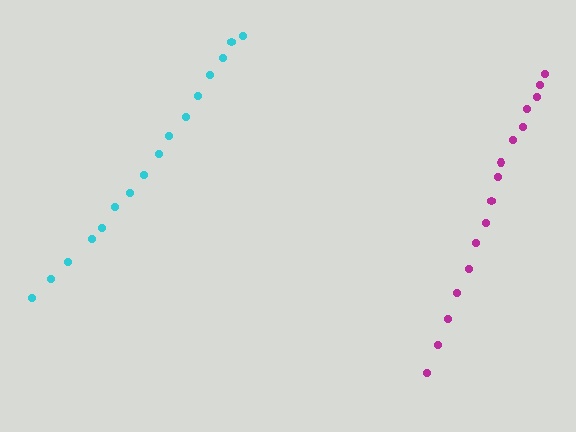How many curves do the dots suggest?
There are 2 distinct paths.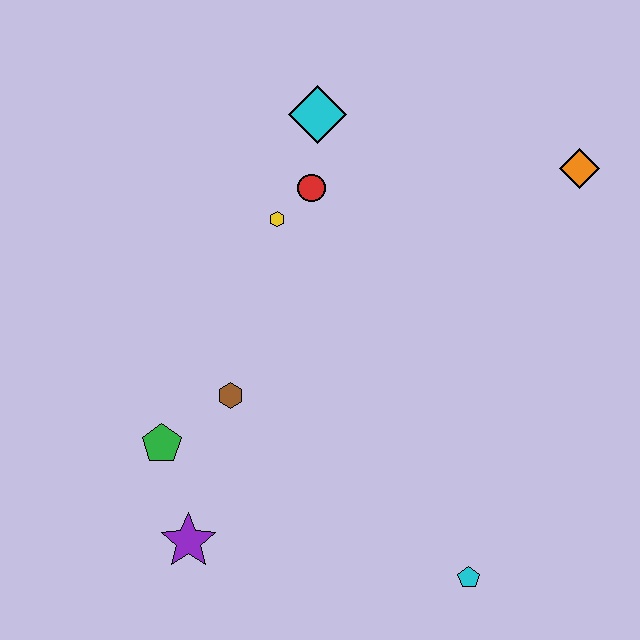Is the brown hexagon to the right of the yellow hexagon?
No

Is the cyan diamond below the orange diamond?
No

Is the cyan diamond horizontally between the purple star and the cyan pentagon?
Yes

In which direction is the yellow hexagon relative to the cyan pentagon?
The yellow hexagon is above the cyan pentagon.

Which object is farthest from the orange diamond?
The purple star is farthest from the orange diamond.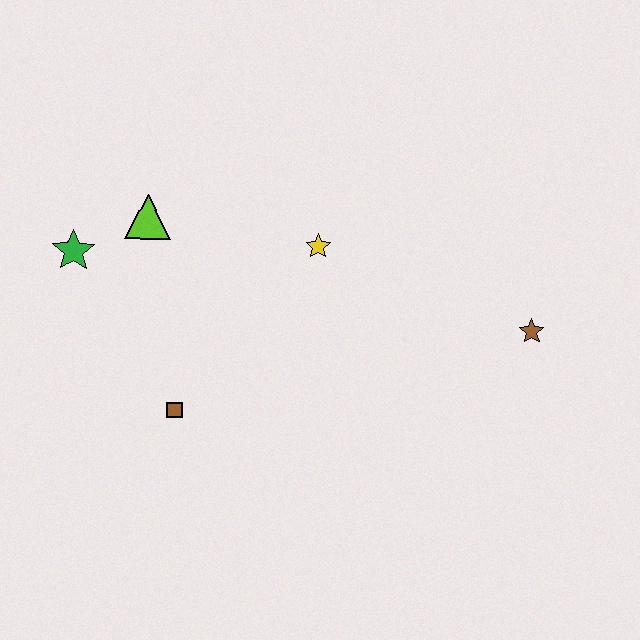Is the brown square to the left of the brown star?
Yes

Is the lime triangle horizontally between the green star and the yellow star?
Yes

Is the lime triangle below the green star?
No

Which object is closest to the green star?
The lime triangle is closest to the green star.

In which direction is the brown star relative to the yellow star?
The brown star is to the right of the yellow star.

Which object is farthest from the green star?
The brown star is farthest from the green star.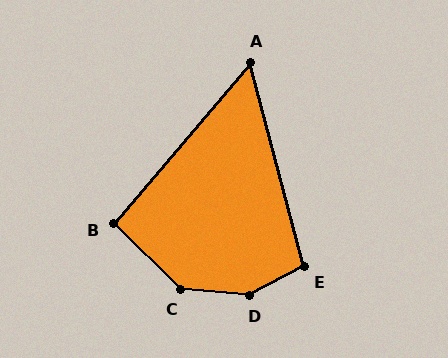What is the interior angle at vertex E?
Approximately 103 degrees (obtuse).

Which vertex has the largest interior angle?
D, at approximately 148 degrees.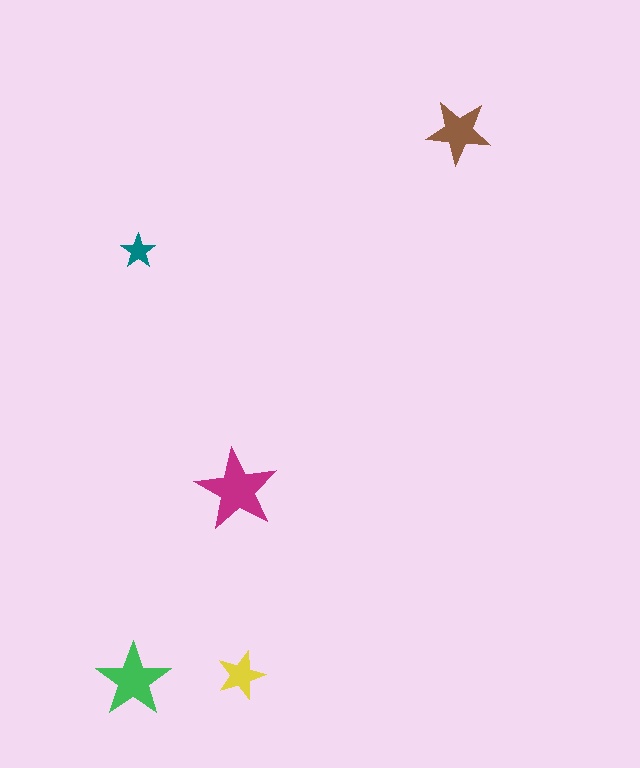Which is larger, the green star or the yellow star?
The green one.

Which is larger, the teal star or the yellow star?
The yellow one.